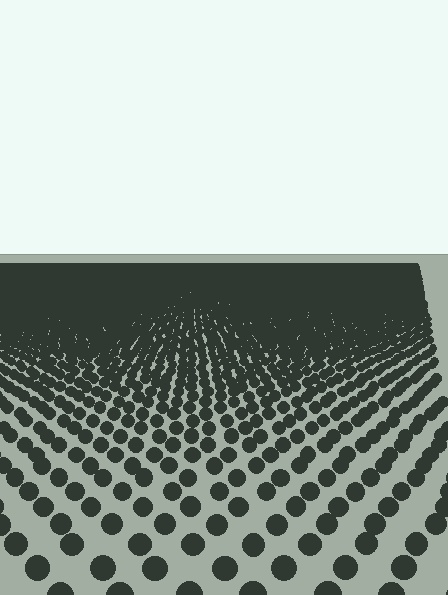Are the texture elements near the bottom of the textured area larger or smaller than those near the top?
Larger. Near the bottom, elements are closer to the viewer and appear at a bigger on-screen size.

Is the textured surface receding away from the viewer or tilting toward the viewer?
The surface is receding away from the viewer. Texture elements get smaller and denser toward the top.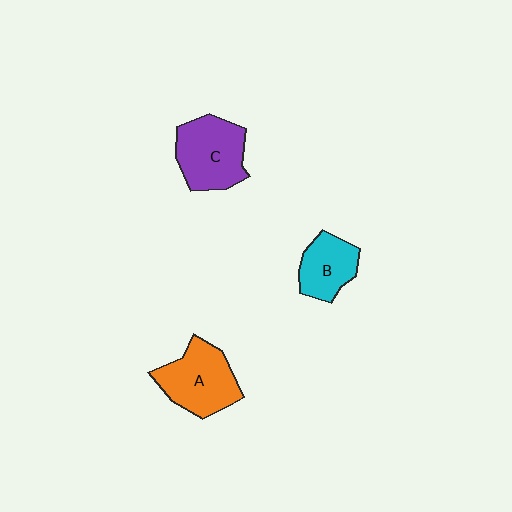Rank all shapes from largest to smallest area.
From largest to smallest: C (purple), A (orange), B (cyan).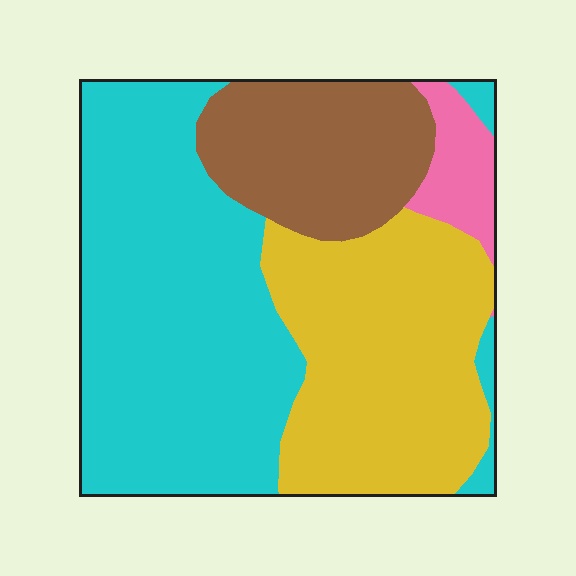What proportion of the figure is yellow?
Yellow takes up between a quarter and a half of the figure.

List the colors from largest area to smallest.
From largest to smallest: cyan, yellow, brown, pink.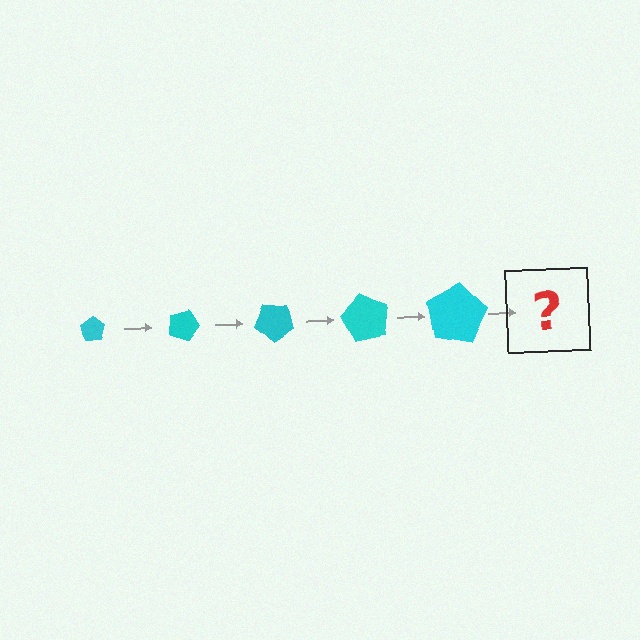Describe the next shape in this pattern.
It should be a pentagon, larger than the previous one and rotated 100 degrees from the start.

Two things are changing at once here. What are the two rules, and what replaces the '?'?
The two rules are that the pentagon grows larger each step and it rotates 20 degrees each step. The '?' should be a pentagon, larger than the previous one and rotated 100 degrees from the start.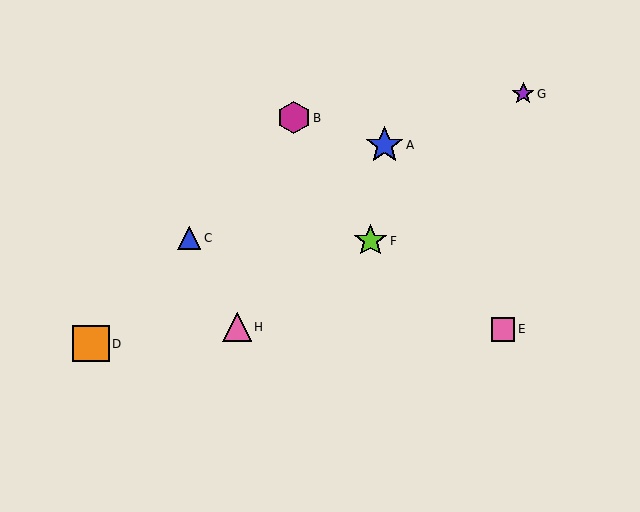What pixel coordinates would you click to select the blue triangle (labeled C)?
Click at (189, 238) to select the blue triangle C.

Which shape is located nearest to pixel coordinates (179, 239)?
The blue triangle (labeled C) at (189, 238) is nearest to that location.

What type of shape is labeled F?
Shape F is a lime star.